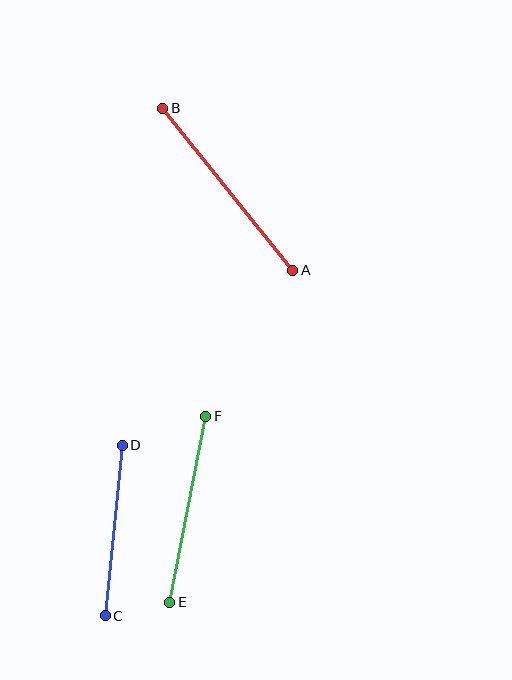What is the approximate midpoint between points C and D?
The midpoint is at approximately (114, 531) pixels.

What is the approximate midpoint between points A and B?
The midpoint is at approximately (228, 189) pixels.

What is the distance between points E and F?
The distance is approximately 190 pixels.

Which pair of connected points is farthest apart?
Points A and B are farthest apart.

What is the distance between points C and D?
The distance is approximately 171 pixels.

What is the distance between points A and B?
The distance is approximately 208 pixels.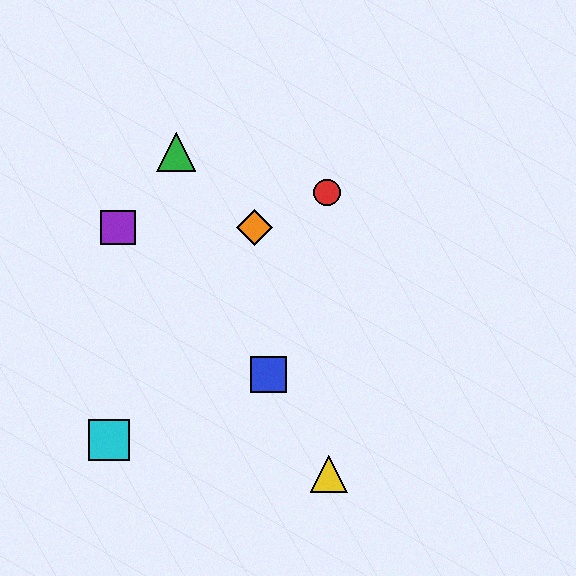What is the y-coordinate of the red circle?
The red circle is at y≈193.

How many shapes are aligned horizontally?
2 shapes (the purple square, the orange diamond) are aligned horizontally.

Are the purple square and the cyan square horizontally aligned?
No, the purple square is at y≈227 and the cyan square is at y≈440.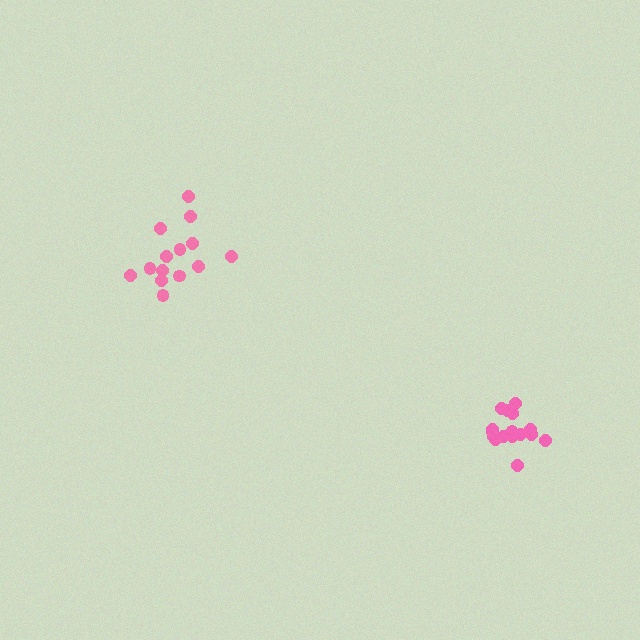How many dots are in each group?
Group 1: 14 dots, Group 2: 17 dots (31 total).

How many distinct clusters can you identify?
There are 2 distinct clusters.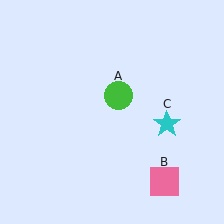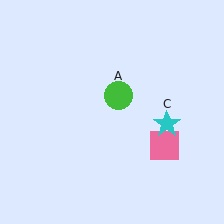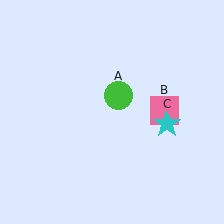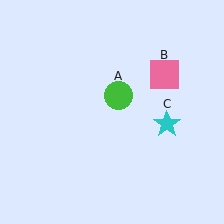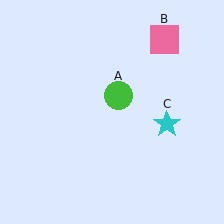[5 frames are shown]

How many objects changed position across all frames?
1 object changed position: pink square (object B).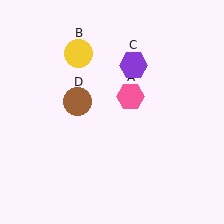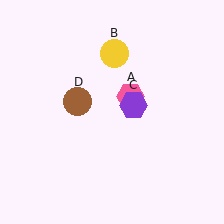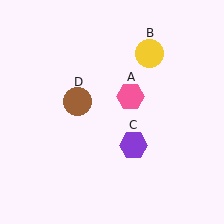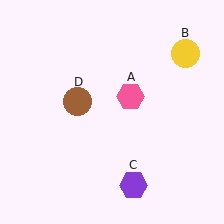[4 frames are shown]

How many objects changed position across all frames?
2 objects changed position: yellow circle (object B), purple hexagon (object C).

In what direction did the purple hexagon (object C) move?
The purple hexagon (object C) moved down.